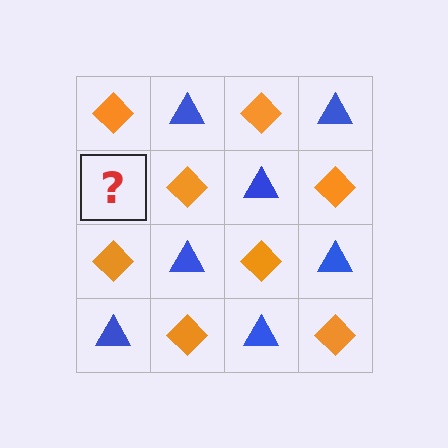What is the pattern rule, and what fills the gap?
The rule is that it alternates orange diamond and blue triangle in a checkerboard pattern. The gap should be filled with a blue triangle.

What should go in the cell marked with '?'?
The missing cell should contain a blue triangle.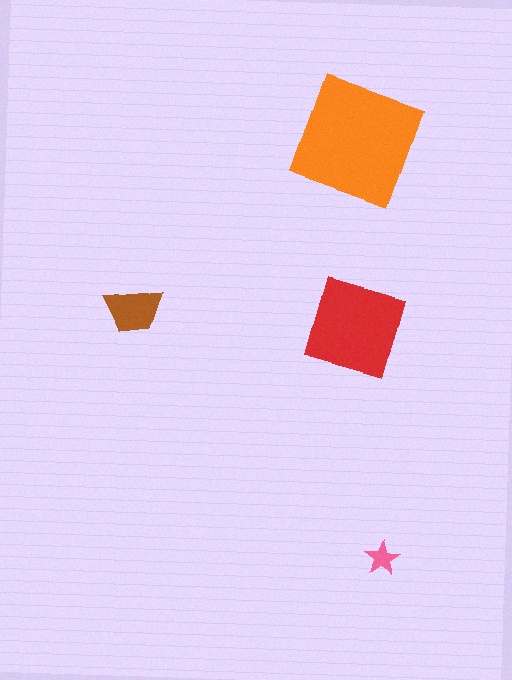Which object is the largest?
The orange square.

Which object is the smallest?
The pink star.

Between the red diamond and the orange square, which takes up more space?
The orange square.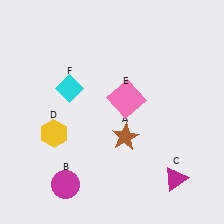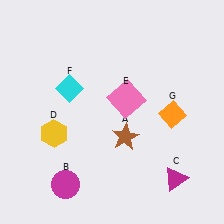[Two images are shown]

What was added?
An orange diamond (G) was added in Image 2.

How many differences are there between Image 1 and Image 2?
There is 1 difference between the two images.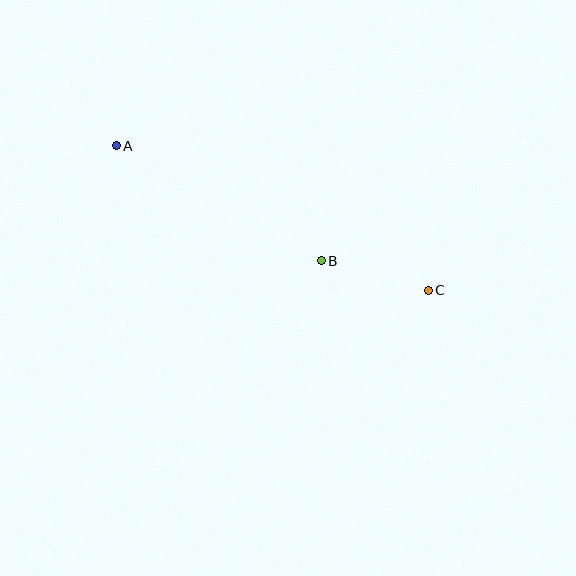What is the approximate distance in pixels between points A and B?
The distance between A and B is approximately 235 pixels.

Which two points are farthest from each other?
Points A and C are farthest from each other.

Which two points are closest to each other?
Points B and C are closest to each other.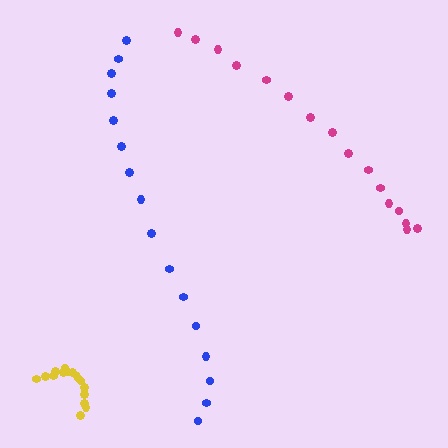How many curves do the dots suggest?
There are 3 distinct paths.